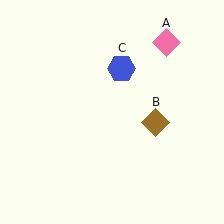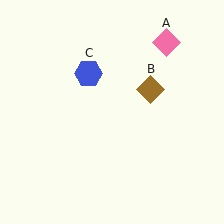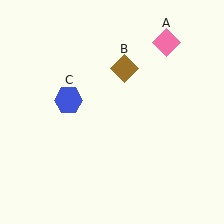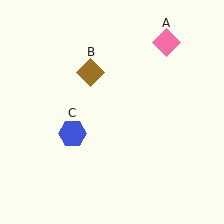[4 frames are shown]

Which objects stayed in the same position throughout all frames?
Pink diamond (object A) remained stationary.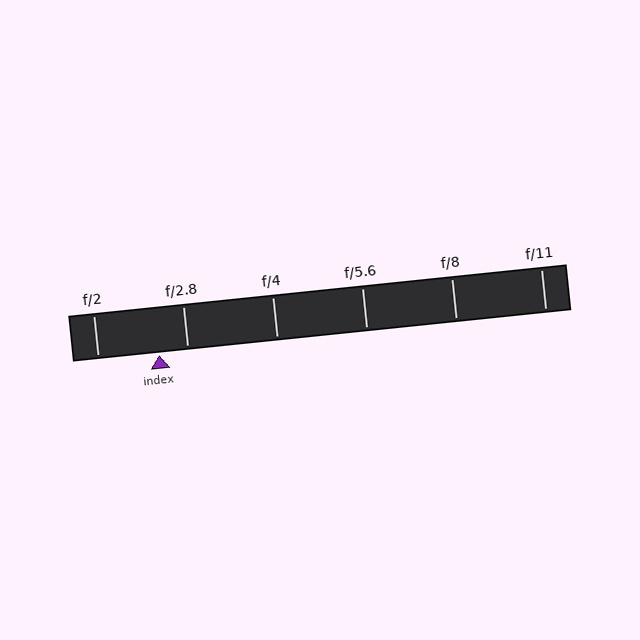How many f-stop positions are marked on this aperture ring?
There are 6 f-stop positions marked.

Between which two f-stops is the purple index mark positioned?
The index mark is between f/2 and f/2.8.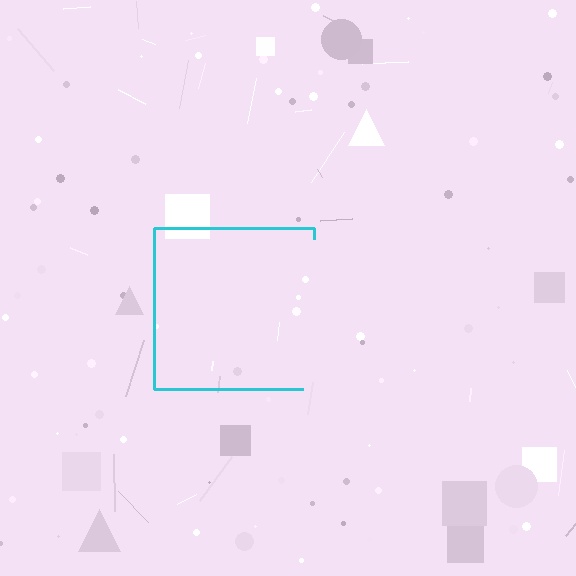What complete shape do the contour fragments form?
The contour fragments form a square.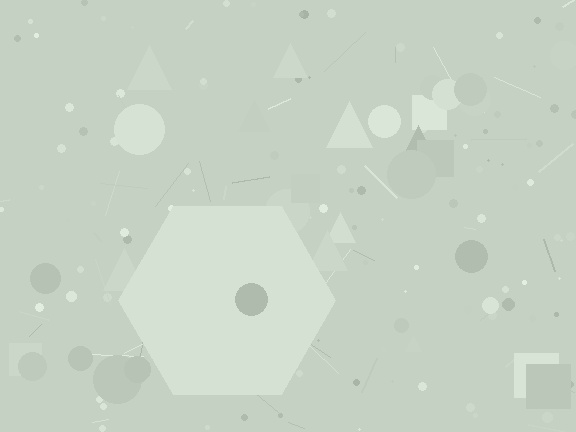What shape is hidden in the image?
A hexagon is hidden in the image.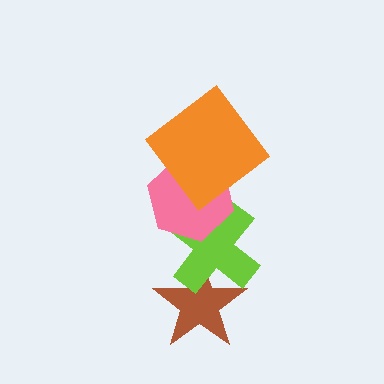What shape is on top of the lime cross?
The pink hexagon is on top of the lime cross.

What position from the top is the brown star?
The brown star is 4th from the top.